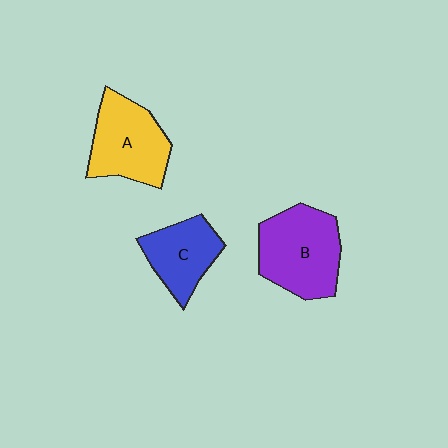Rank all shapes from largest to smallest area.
From largest to smallest: B (purple), A (yellow), C (blue).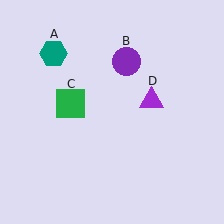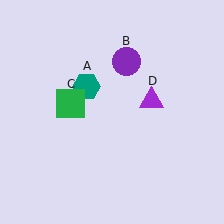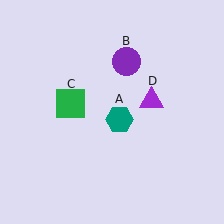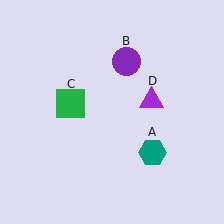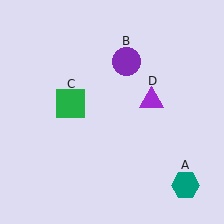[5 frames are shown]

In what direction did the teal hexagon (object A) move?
The teal hexagon (object A) moved down and to the right.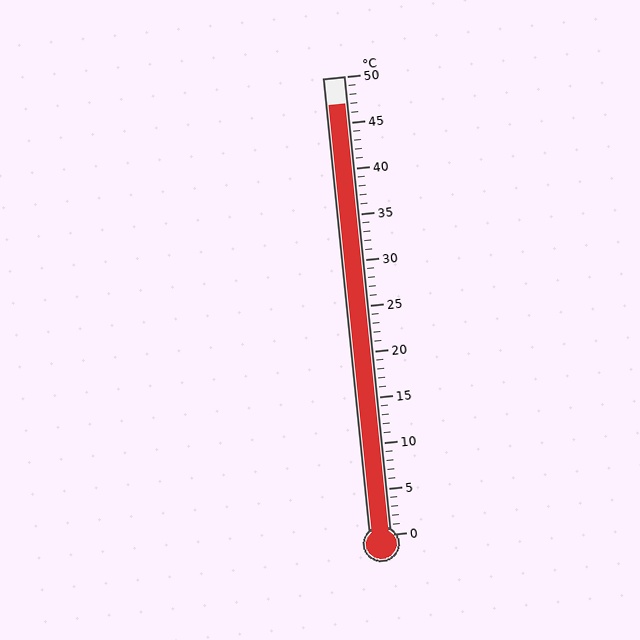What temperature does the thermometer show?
The thermometer shows approximately 47°C.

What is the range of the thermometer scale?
The thermometer scale ranges from 0°C to 50°C.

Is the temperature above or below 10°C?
The temperature is above 10°C.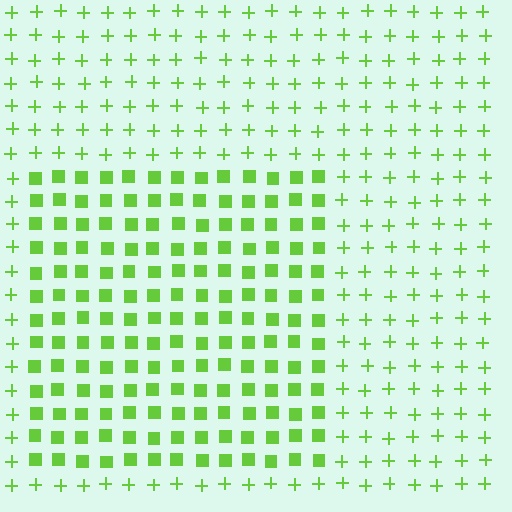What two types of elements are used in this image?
The image uses squares inside the rectangle region and plus signs outside it.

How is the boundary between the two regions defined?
The boundary is defined by a change in element shape: squares inside vs. plus signs outside. All elements share the same color and spacing.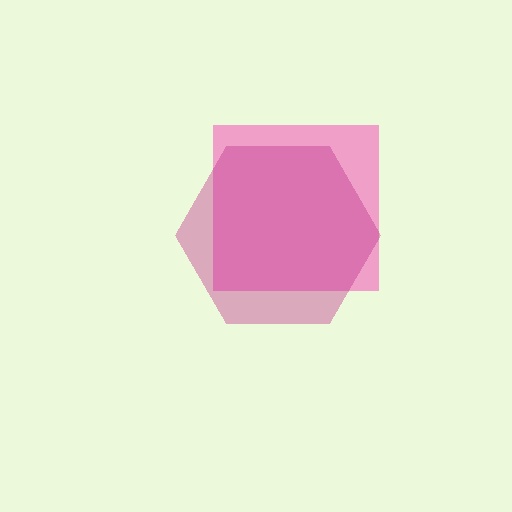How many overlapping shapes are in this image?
There are 2 overlapping shapes in the image.